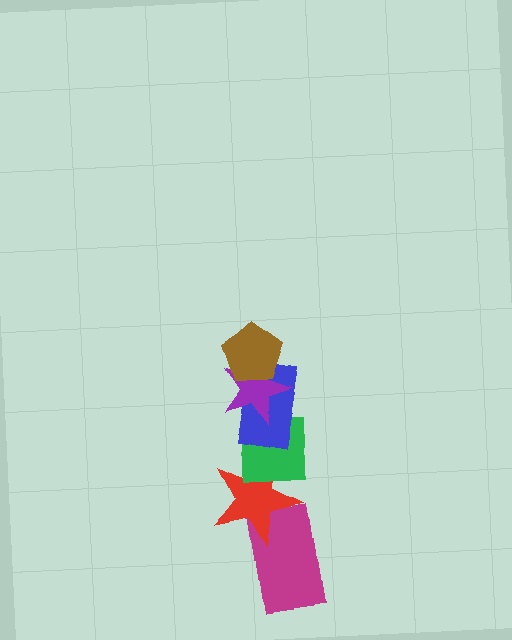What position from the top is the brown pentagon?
The brown pentagon is 1st from the top.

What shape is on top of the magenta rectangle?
The red star is on top of the magenta rectangle.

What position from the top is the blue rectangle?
The blue rectangle is 3rd from the top.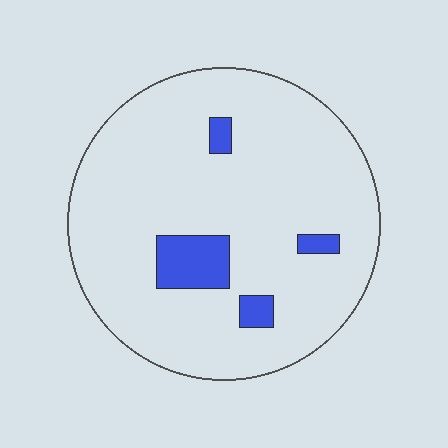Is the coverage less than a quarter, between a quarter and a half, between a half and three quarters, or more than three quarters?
Less than a quarter.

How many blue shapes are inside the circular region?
4.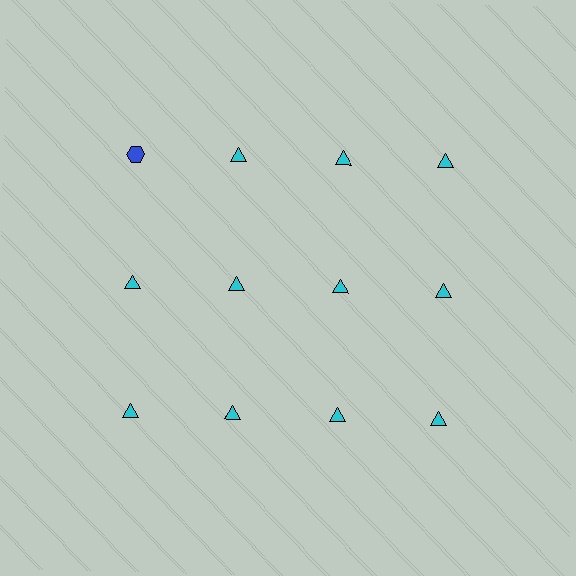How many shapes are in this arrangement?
There are 12 shapes arranged in a grid pattern.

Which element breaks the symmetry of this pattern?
The blue hexagon in the top row, leftmost column breaks the symmetry. All other shapes are cyan triangles.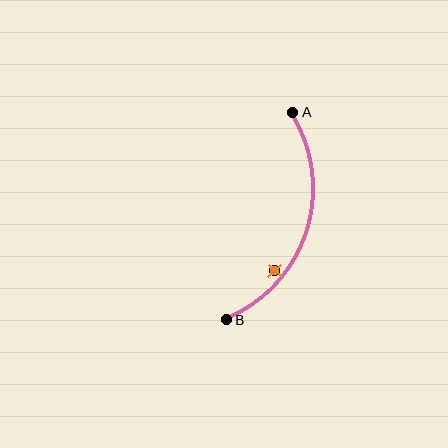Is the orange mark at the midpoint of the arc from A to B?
No — the orange mark does not lie on the arc at all. It sits slightly inside the curve.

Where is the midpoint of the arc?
The arc midpoint is the point on the curve farthest from the straight line joining A and B. It sits to the right of that line.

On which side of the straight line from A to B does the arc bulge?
The arc bulges to the right of the straight line connecting A and B.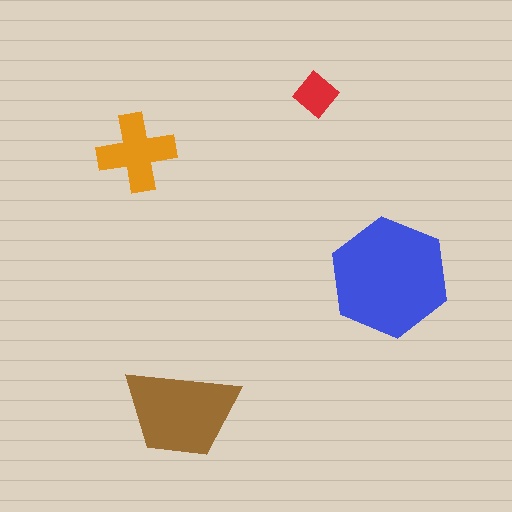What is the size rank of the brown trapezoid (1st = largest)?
2nd.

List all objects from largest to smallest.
The blue hexagon, the brown trapezoid, the orange cross, the red diamond.